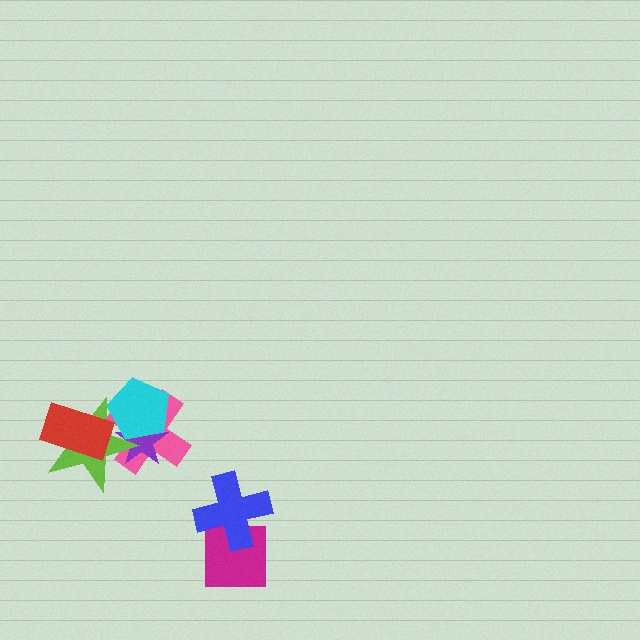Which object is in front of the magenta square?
The blue cross is in front of the magenta square.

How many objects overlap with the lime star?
4 objects overlap with the lime star.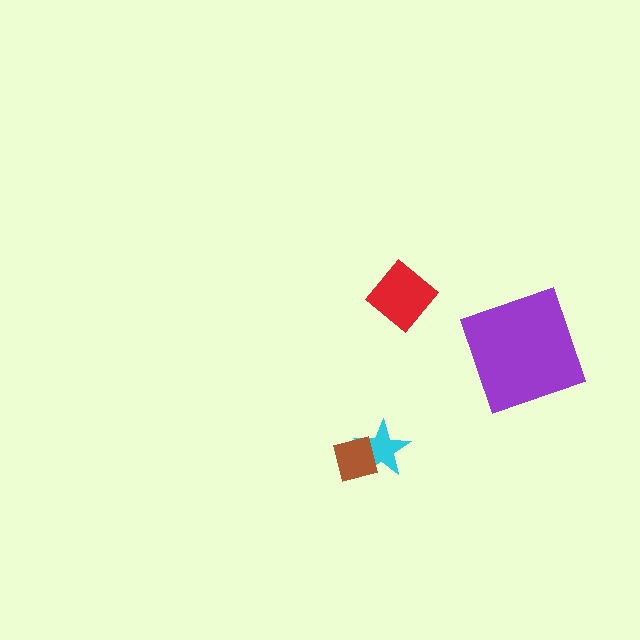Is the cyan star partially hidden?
Yes, it is partially covered by another shape.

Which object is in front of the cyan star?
The brown square is in front of the cyan star.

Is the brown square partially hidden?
No, no other shape covers it.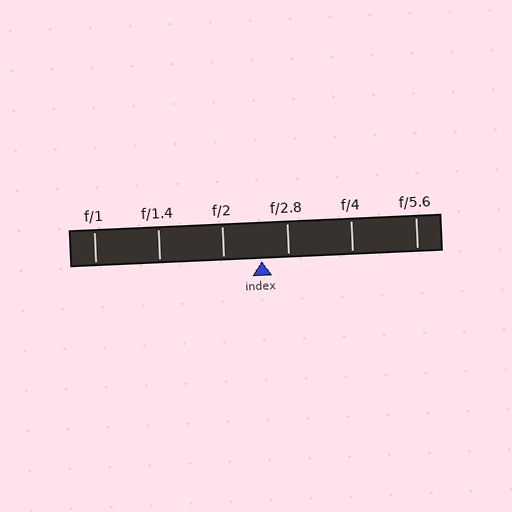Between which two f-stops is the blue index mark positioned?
The index mark is between f/2 and f/2.8.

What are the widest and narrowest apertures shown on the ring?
The widest aperture shown is f/1 and the narrowest is f/5.6.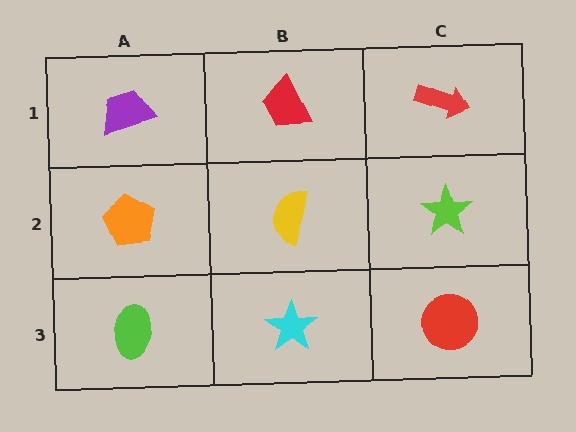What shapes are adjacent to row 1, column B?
A yellow semicircle (row 2, column B), a purple trapezoid (row 1, column A), a red arrow (row 1, column C).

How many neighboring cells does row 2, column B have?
4.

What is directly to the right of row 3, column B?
A red circle.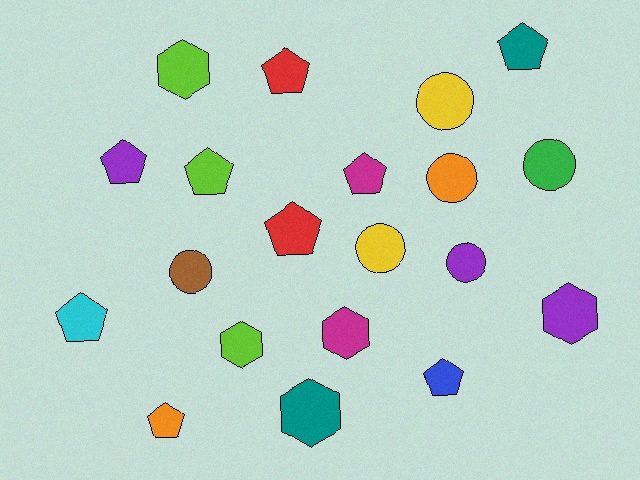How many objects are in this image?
There are 20 objects.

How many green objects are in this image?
There is 1 green object.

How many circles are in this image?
There are 6 circles.